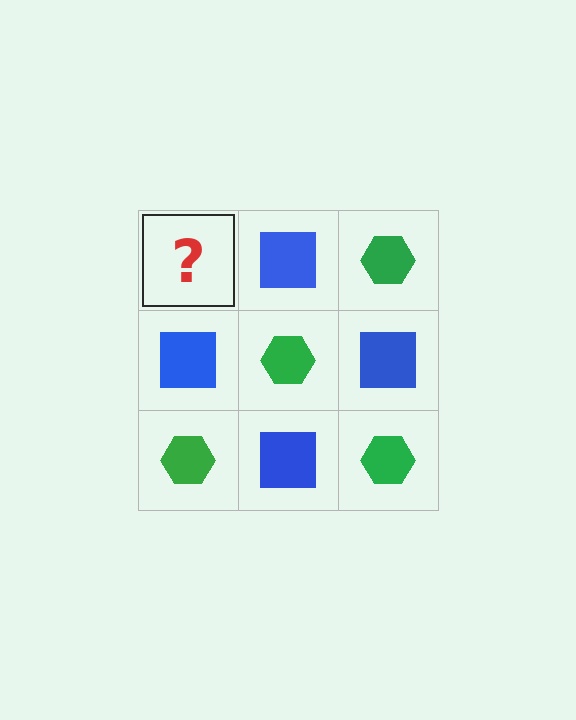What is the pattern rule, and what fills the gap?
The rule is that it alternates green hexagon and blue square in a checkerboard pattern. The gap should be filled with a green hexagon.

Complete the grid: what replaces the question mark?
The question mark should be replaced with a green hexagon.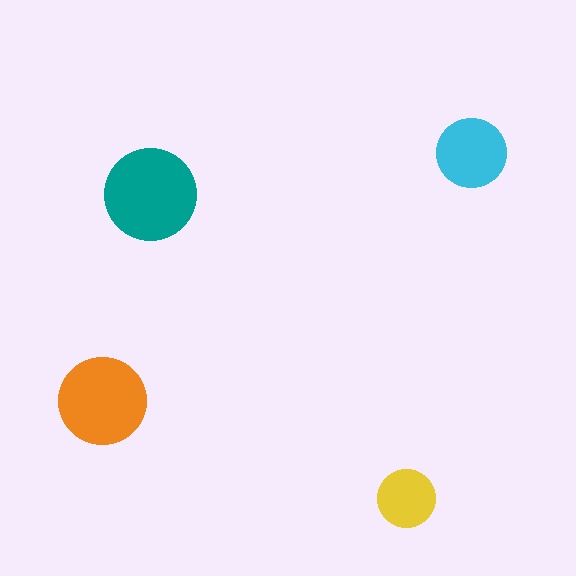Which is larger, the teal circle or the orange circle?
The teal one.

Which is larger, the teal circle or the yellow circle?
The teal one.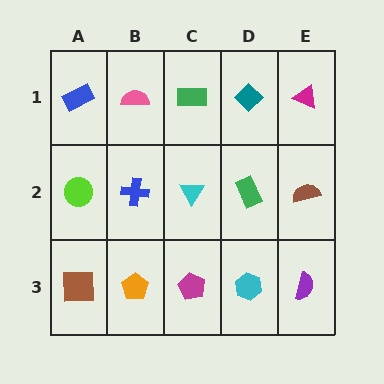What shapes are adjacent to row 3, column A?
A lime circle (row 2, column A), an orange pentagon (row 3, column B).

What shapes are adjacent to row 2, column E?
A magenta triangle (row 1, column E), a purple semicircle (row 3, column E), a green rectangle (row 2, column D).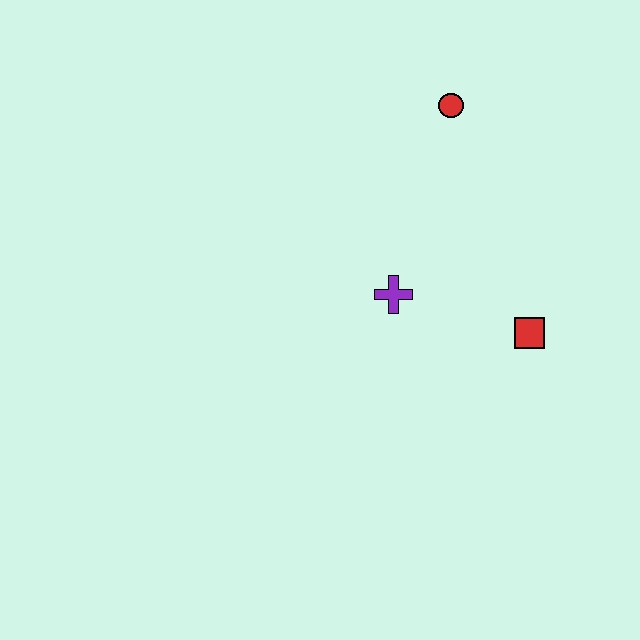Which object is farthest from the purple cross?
The red circle is farthest from the purple cross.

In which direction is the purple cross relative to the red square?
The purple cross is to the left of the red square.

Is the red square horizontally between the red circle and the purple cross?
No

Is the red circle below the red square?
No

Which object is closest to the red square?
The purple cross is closest to the red square.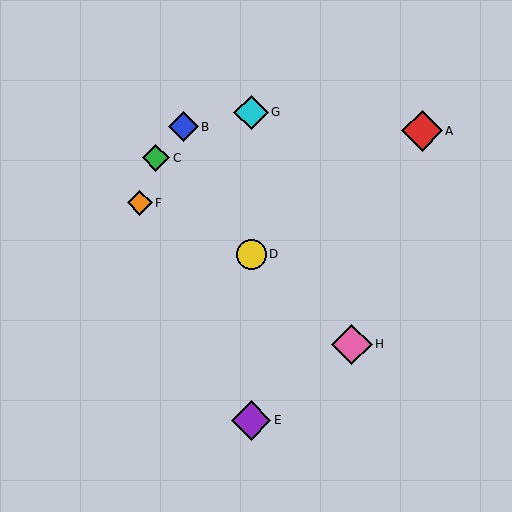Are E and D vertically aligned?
Yes, both are at x≈251.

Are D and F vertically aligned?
No, D is at x≈251 and F is at x≈140.